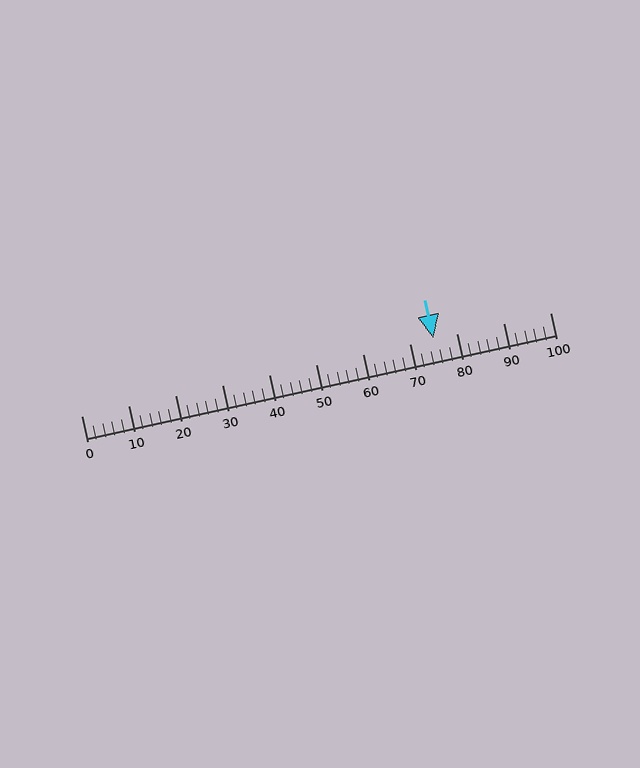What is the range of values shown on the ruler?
The ruler shows values from 0 to 100.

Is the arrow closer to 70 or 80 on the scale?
The arrow is closer to 80.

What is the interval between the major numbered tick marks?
The major tick marks are spaced 10 units apart.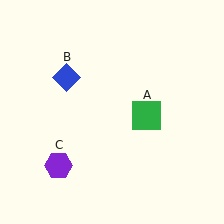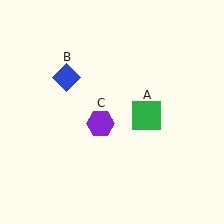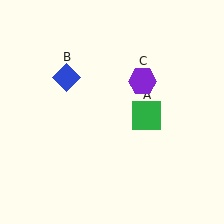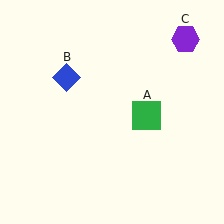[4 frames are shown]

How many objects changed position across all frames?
1 object changed position: purple hexagon (object C).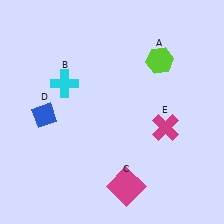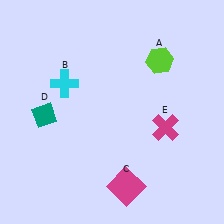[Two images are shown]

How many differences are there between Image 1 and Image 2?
There is 1 difference between the two images.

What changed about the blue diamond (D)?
In Image 1, D is blue. In Image 2, it changed to teal.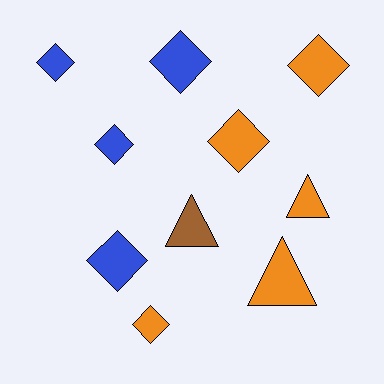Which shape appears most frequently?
Diamond, with 7 objects.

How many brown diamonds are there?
There are no brown diamonds.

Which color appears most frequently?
Orange, with 5 objects.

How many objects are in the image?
There are 10 objects.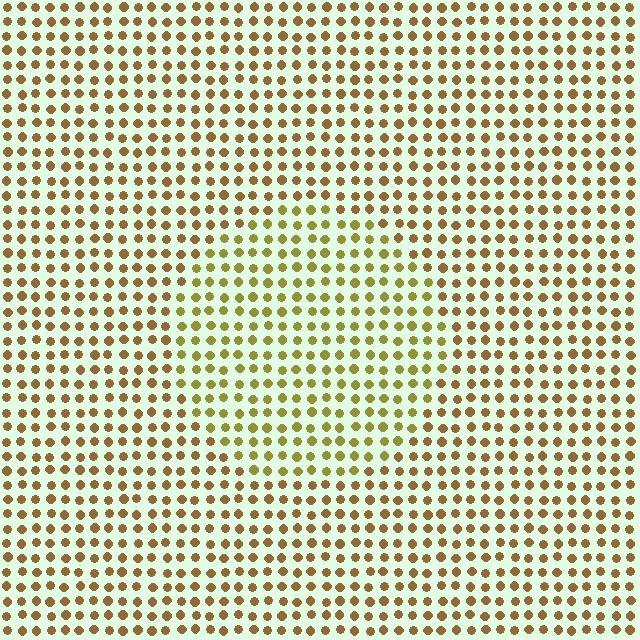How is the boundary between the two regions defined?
The boundary is defined purely by a slight shift in hue (about 27 degrees). Spacing, size, and orientation are identical on both sides.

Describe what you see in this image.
The image is filled with small brown elements in a uniform arrangement. A circle-shaped region is visible where the elements are tinted to a slightly different hue, forming a subtle color boundary.